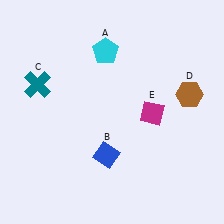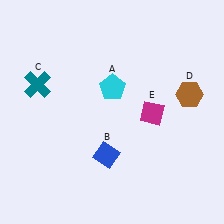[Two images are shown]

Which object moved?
The cyan pentagon (A) moved down.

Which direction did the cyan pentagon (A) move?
The cyan pentagon (A) moved down.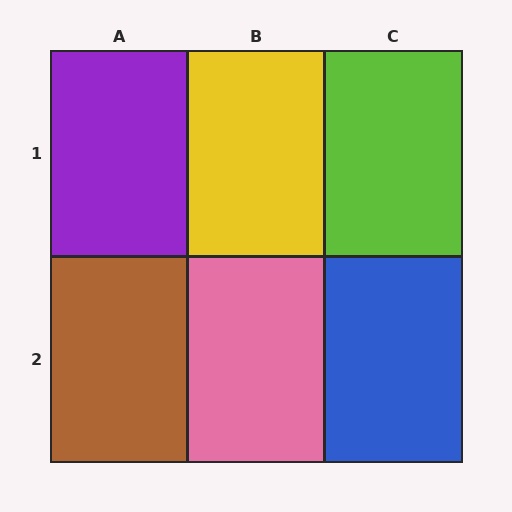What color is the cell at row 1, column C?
Lime.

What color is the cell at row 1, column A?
Purple.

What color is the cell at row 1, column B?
Yellow.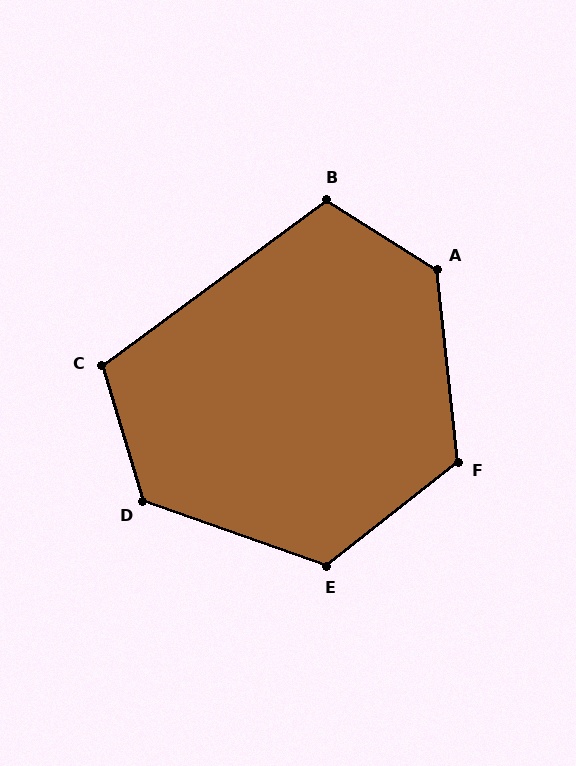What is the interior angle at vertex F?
Approximately 122 degrees (obtuse).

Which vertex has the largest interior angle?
A, at approximately 129 degrees.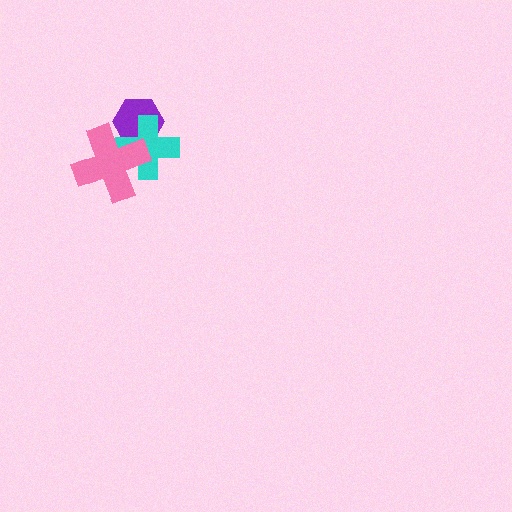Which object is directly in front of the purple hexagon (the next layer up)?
The cyan cross is directly in front of the purple hexagon.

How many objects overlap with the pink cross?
2 objects overlap with the pink cross.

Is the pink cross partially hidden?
No, no other shape covers it.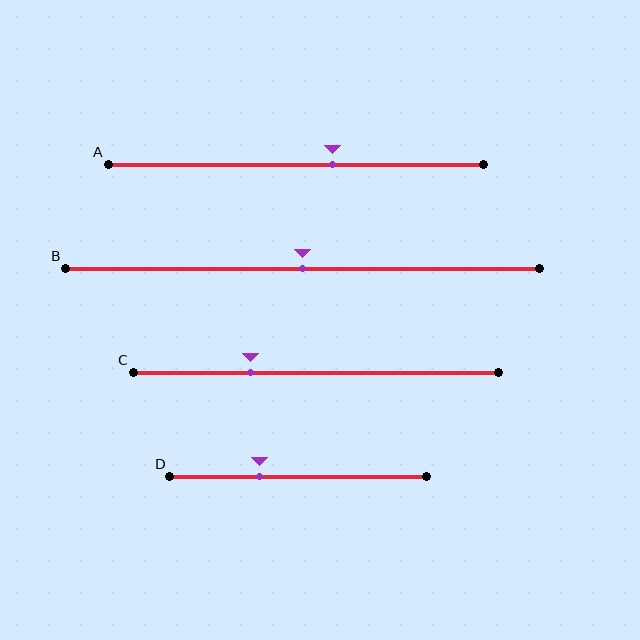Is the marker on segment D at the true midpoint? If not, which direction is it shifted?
No, the marker on segment D is shifted to the left by about 15% of the segment length.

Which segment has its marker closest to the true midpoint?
Segment B has its marker closest to the true midpoint.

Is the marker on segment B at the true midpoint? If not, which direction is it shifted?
Yes, the marker on segment B is at the true midpoint.